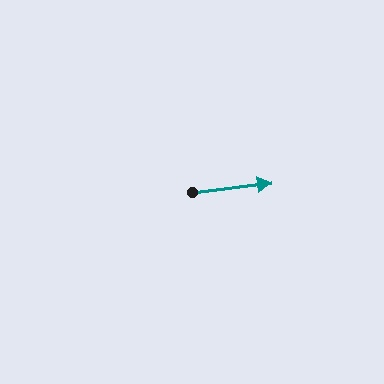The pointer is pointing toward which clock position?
Roughly 3 o'clock.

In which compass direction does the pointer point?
East.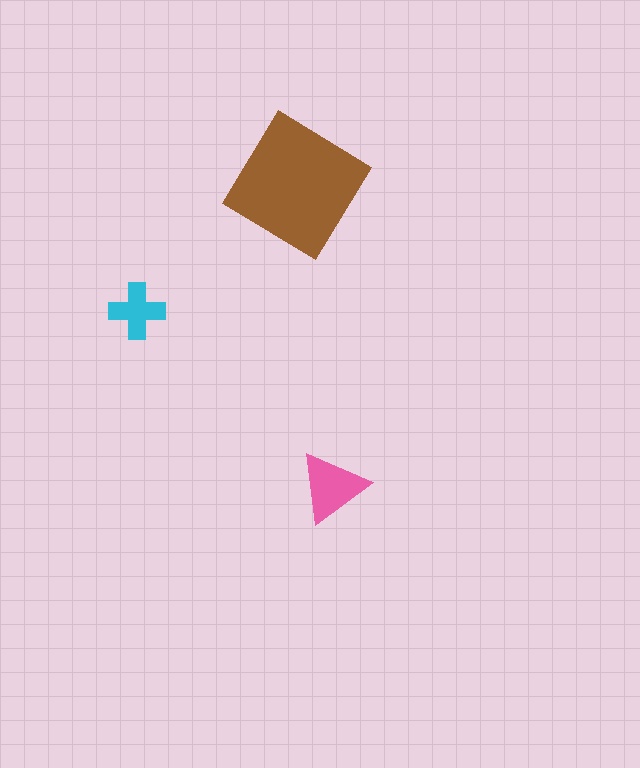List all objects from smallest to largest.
The cyan cross, the pink triangle, the brown diamond.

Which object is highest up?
The brown diamond is topmost.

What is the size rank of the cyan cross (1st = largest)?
3rd.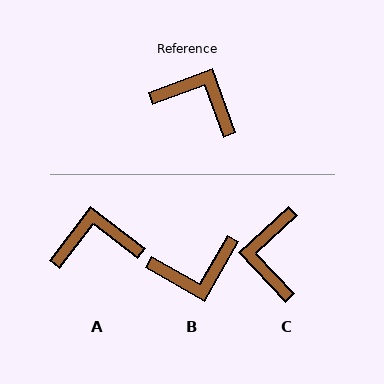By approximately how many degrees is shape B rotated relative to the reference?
Approximately 140 degrees clockwise.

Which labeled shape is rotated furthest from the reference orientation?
B, about 140 degrees away.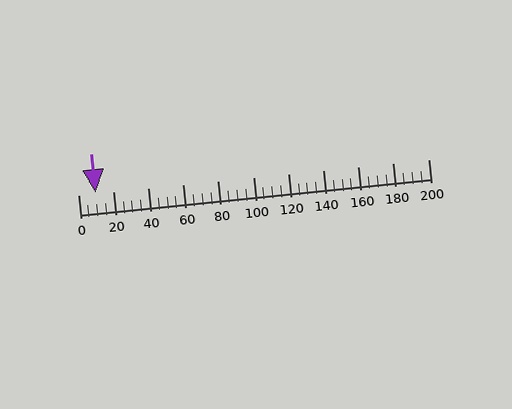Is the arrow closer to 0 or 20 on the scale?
The arrow is closer to 20.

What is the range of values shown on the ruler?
The ruler shows values from 0 to 200.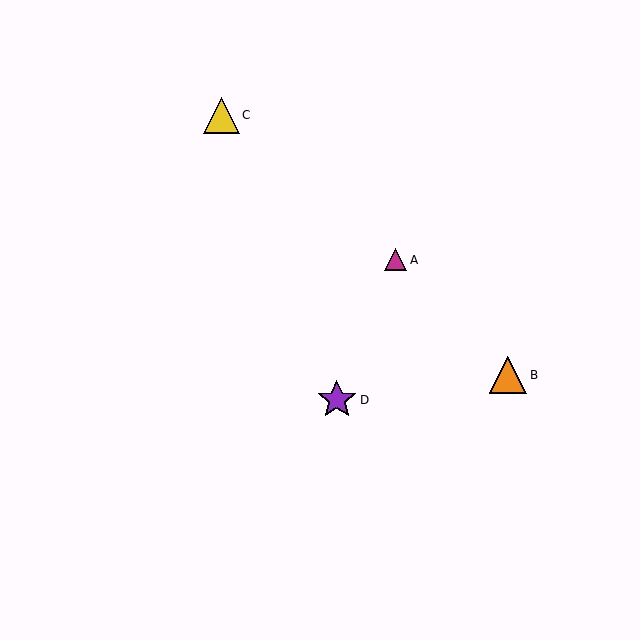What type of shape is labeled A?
Shape A is a magenta triangle.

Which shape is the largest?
The purple star (labeled D) is the largest.